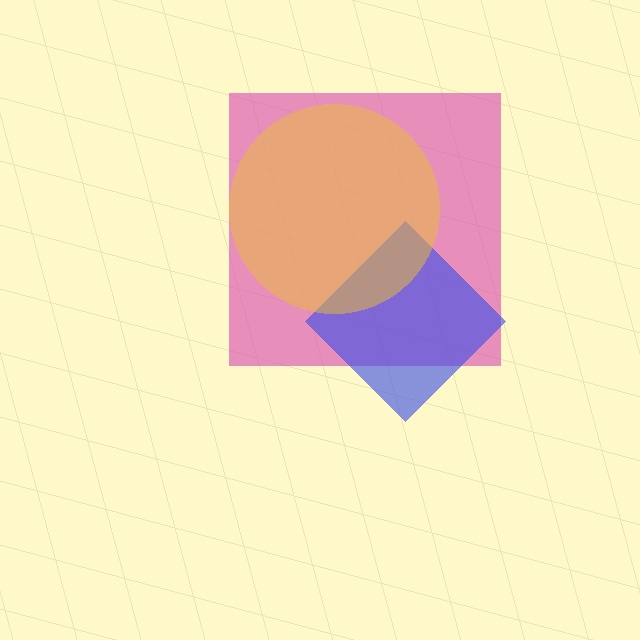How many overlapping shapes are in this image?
There are 3 overlapping shapes in the image.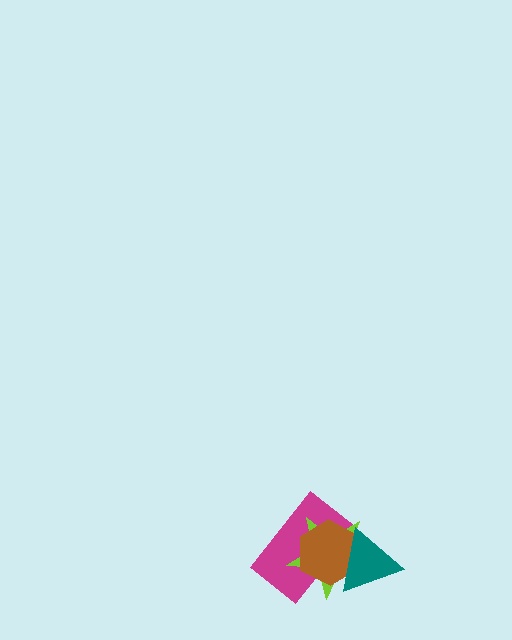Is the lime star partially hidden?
Yes, it is partially covered by another shape.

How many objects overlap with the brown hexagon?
3 objects overlap with the brown hexagon.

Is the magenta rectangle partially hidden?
Yes, it is partially covered by another shape.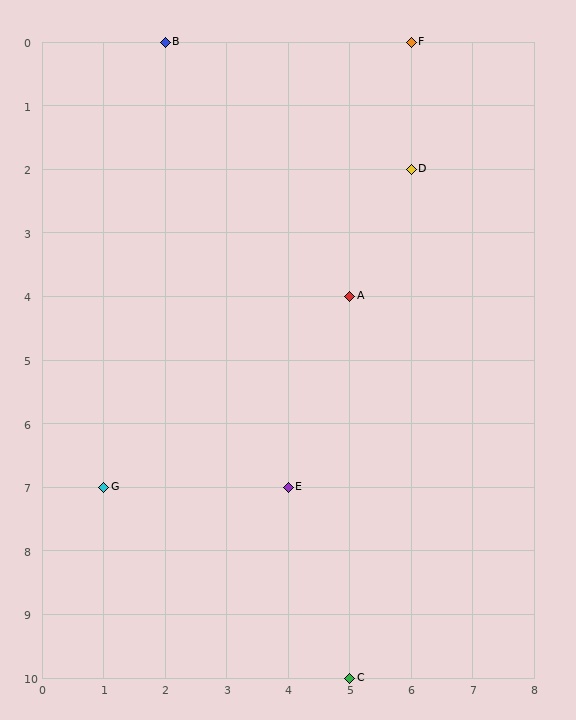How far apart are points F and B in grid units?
Points F and B are 4 columns apart.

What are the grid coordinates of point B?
Point B is at grid coordinates (2, 0).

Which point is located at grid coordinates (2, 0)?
Point B is at (2, 0).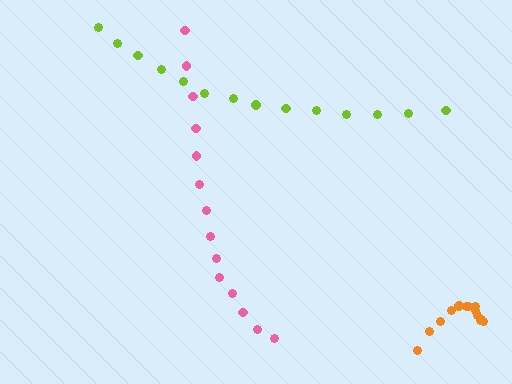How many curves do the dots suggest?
There are 3 distinct paths.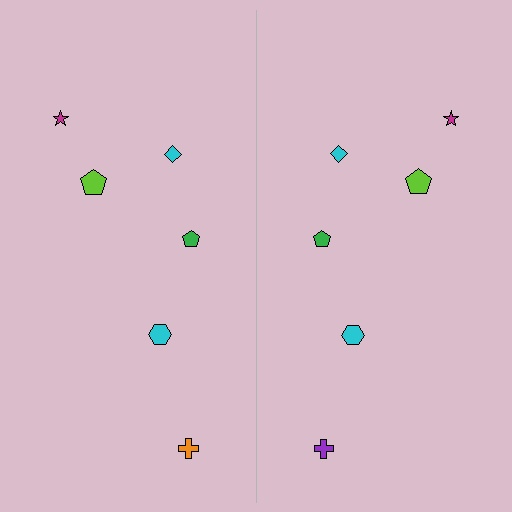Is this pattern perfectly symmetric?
No, the pattern is not perfectly symmetric. The purple cross on the right side breaks the symmetry — its mirror counterpart is orange.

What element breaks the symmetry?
The purple cross on the right side breaks the symmetry — its mirror counterpart is orange.